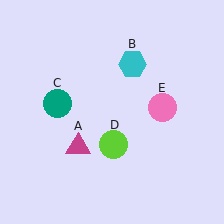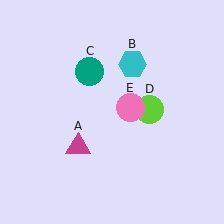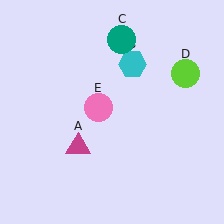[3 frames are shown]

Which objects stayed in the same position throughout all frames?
Magenta triangle (object A) and cyan hexagon (object B) remained stationary.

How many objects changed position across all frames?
3 objects changed position: teal circle (object C), lime circle (object D), pink circle (object E).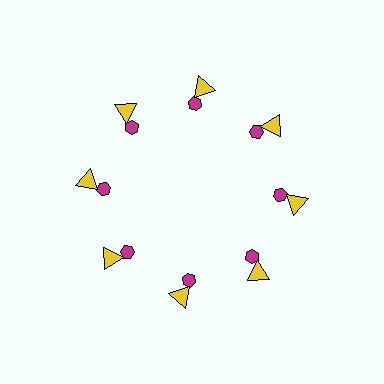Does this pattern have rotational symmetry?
Yes, this pattern has 8-fold rotational symmetry. It looks the same after rotating 45 degrees around the center.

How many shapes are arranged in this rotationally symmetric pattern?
There are 16 shapes, arranged in 8 groups of 2.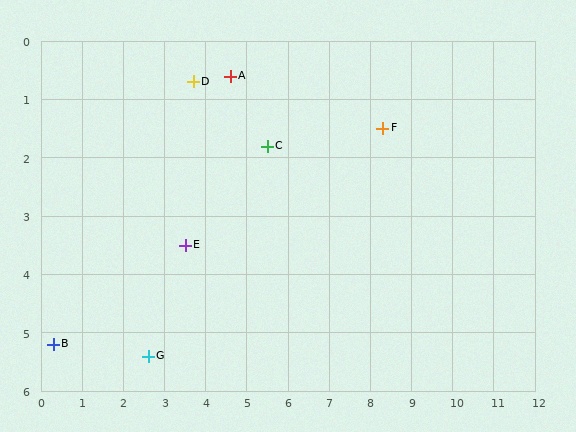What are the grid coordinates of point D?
Point D is at approximately (3.7, 0.7).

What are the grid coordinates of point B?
Point B is at approximately (0.3, 5.2).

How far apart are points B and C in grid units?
Points B and C are about 6.2 grid units apart.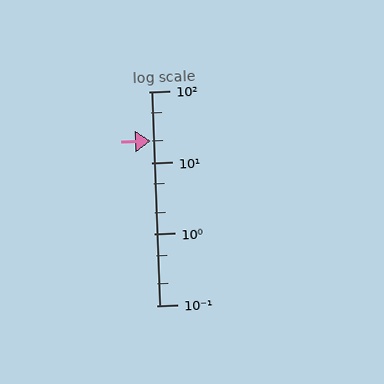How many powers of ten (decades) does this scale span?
The scale spans 3 decades, from 0.1 to 100.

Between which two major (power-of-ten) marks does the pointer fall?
The pointer is between 10 and 100.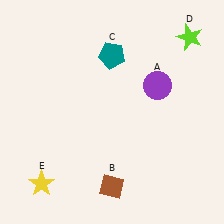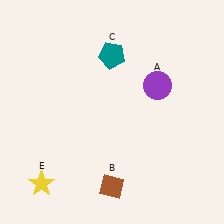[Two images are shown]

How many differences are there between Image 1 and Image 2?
There is 1 difference between the two images.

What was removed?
The lime star (D) was removed in Image 2.